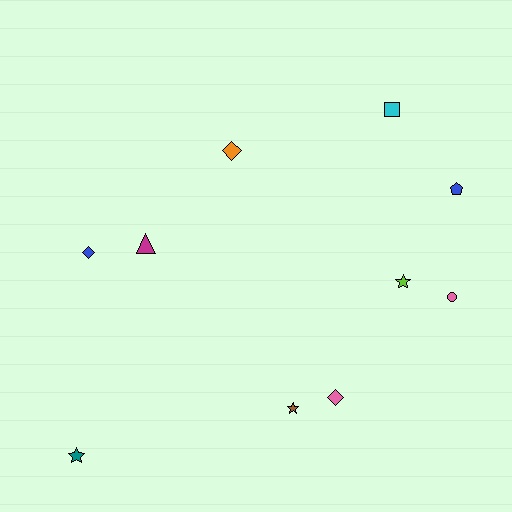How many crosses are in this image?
There are no crosses.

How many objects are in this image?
There are 10 objects.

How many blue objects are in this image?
There are 2 blue objects.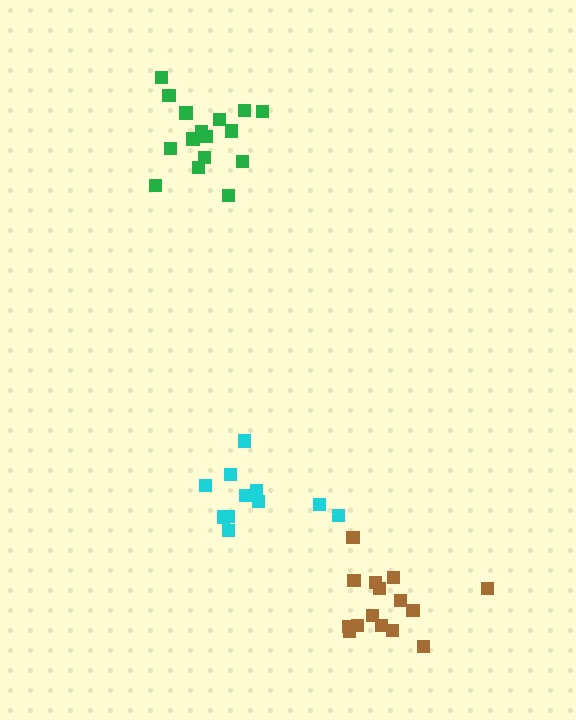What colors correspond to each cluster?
The clusters are colored: cyan, green, brown.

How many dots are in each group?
Group 1: 11 dots, Group 2: 16 dots, Group 3: 15 dots (42 total).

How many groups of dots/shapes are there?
There are 3 groups.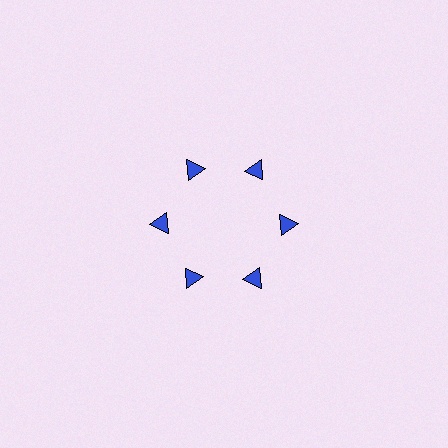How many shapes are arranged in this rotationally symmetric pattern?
There are 6 shapes, arranged in 6 groups of 1.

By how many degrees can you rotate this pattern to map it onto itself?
The pattern maps onto itself every 60 degrees of rotation.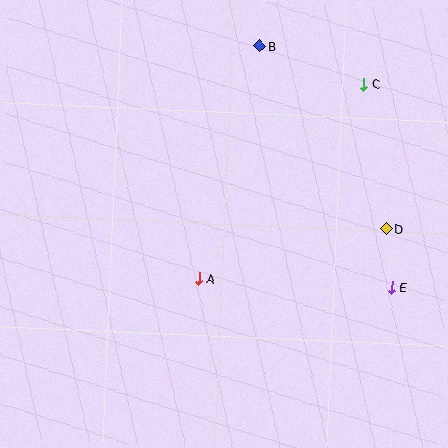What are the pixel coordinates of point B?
Point B is at (259, 46).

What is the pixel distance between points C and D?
The distance between C and D is 146 pixels.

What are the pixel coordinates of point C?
Point C is at (364, 84).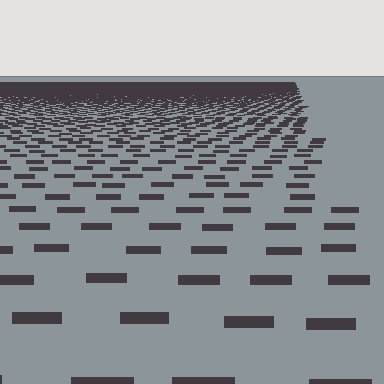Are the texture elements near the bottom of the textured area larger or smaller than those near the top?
Larger. Near the bottom, elements are closer to the viewer and appear at a bigger on-screen size.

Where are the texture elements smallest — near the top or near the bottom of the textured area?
Near the top.